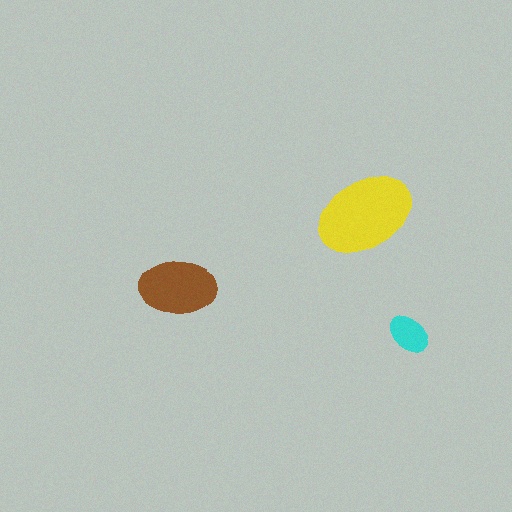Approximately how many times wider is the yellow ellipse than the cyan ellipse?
About 2.5 times wider.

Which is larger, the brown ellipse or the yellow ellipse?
The yellow one.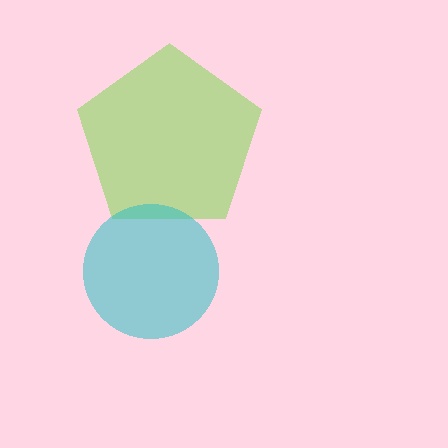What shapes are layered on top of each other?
The layered shapes are: a lime pentagon, a cyan circle.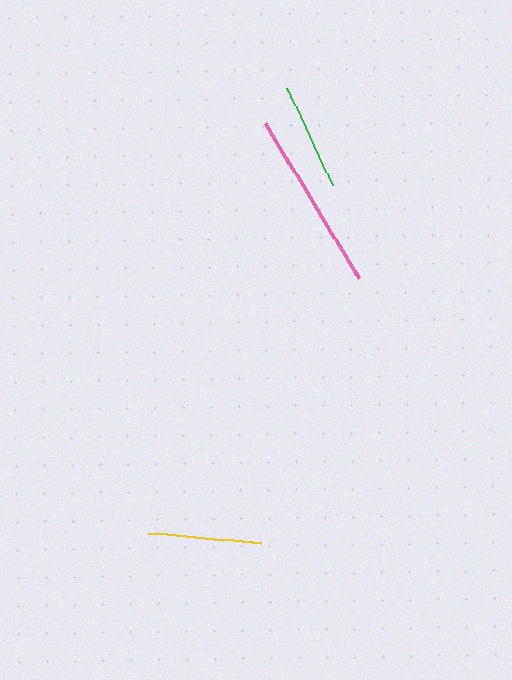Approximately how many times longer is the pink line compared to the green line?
The pink line is approximately 1.7 times the length of the green line.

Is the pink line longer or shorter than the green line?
The pink line is longer than the green line.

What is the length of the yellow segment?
The yellow segment is approximately 113 pixels long.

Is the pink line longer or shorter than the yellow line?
The pink line is longer than the yellow line.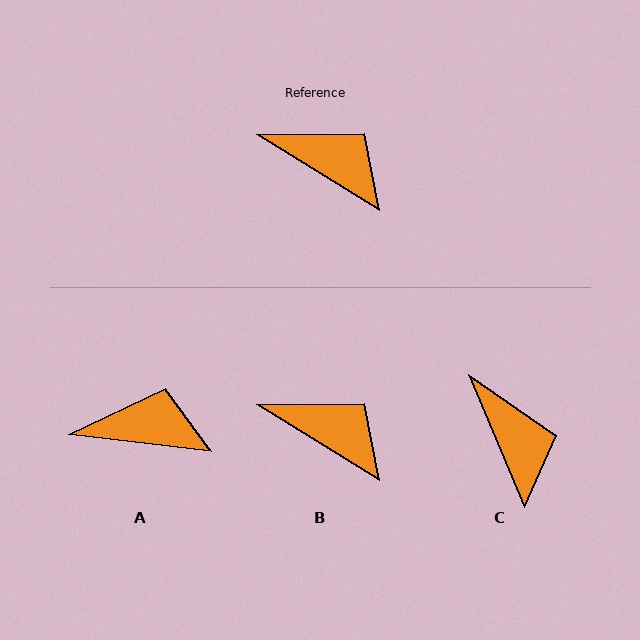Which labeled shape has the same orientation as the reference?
B.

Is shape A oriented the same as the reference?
No, it is off by about 25 degrees.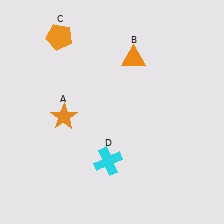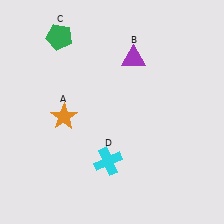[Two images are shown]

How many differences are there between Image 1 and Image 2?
There are 2 differences between the two images.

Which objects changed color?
B changed from orange to purple. C changed from orange to green.